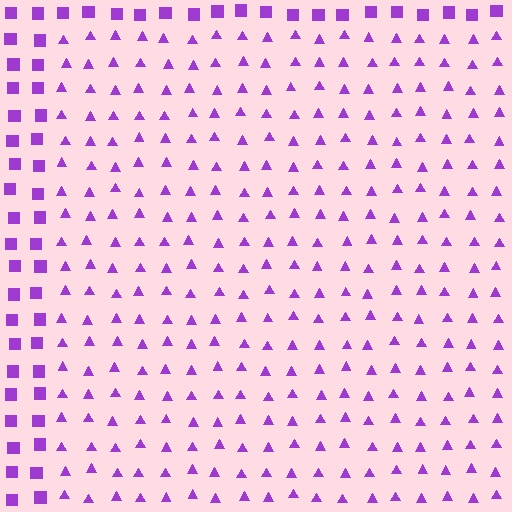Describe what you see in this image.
The image is filled with small purple elements arranged in a uniform grid. A rectangle-shaped region contains triangles, while the surrounding area contains squares. The boundary is defined purely by the change in element shape.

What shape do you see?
I see a rectangle.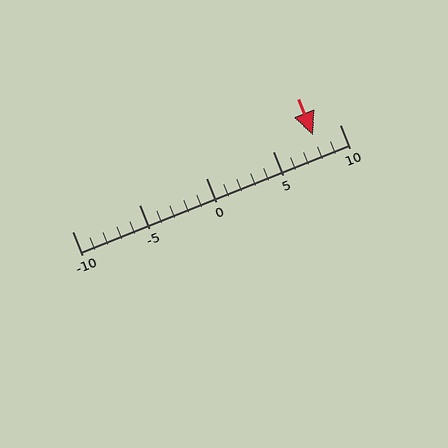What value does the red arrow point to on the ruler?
The red arrow points to approximately 8.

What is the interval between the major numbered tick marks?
The major tick marks are spaced 5 units apart.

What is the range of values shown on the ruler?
The ruler shows values from -10 to 10.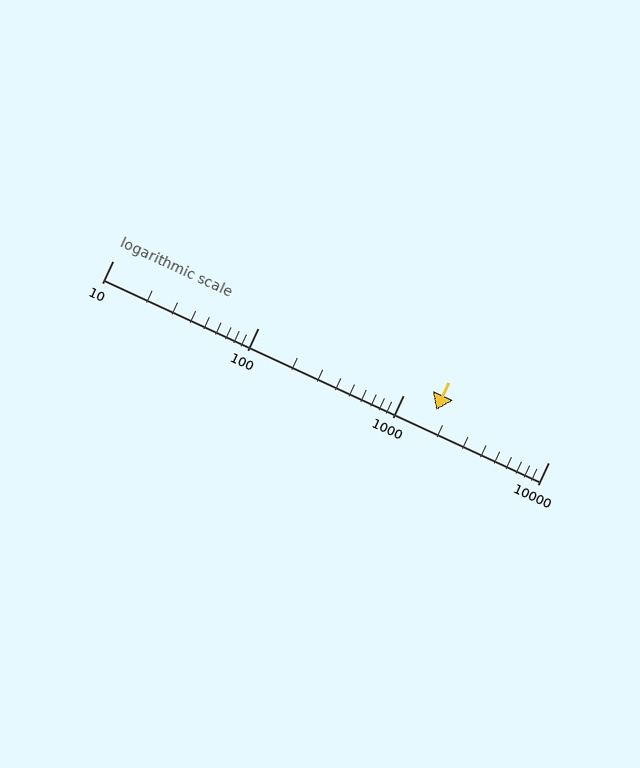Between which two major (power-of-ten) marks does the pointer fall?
The pointer is between 1000 and 10000.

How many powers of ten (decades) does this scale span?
The scale spans 3 decades, from 10 to 10000.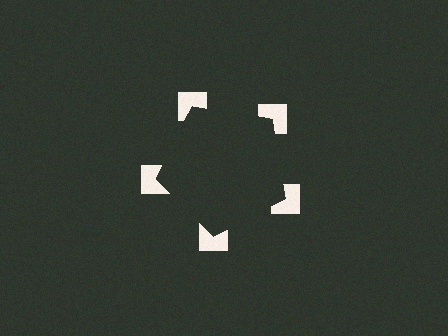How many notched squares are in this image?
There are 5 — one at each vertex of the illusory pentagon.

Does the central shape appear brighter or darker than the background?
It typically appears slightly darker than the background, even though no actual brightness change is drawn.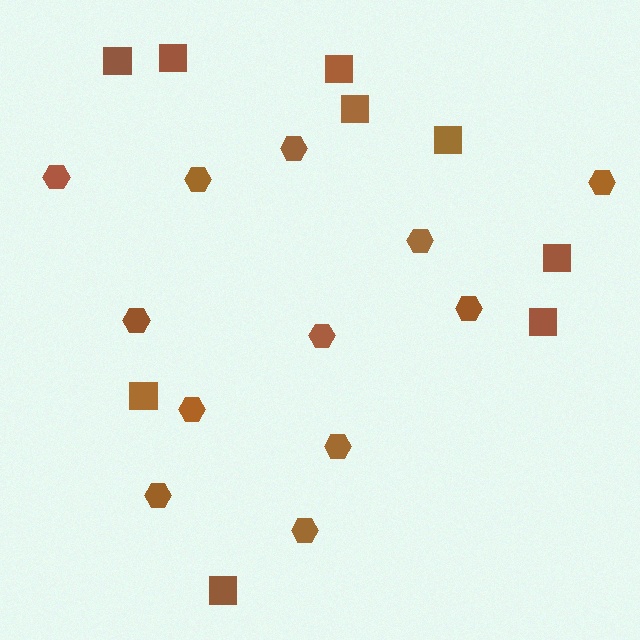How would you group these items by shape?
There are 2 groups: one group of hexagons (12) and one group of squares (9).